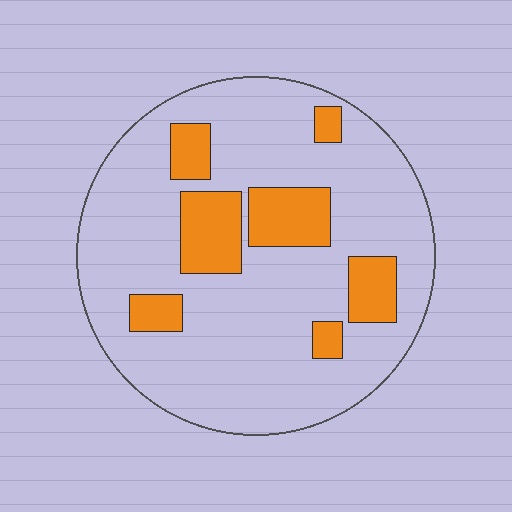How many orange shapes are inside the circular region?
7.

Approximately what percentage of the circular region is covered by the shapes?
Approximately 20%.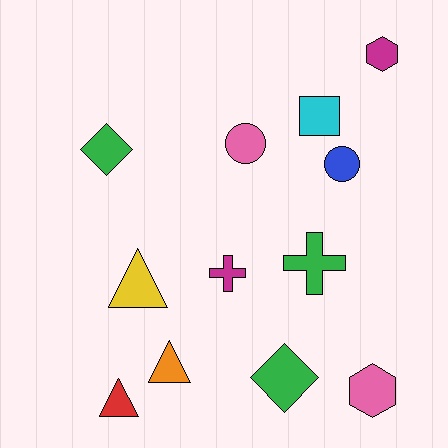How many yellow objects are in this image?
There is 1 yellow object.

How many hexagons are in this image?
There are 2 hexagons.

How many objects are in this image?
There are 12 objects.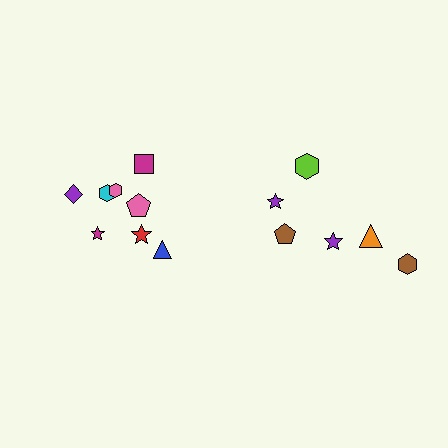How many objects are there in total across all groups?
There are 14 objects.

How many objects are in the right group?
There are 6 objects.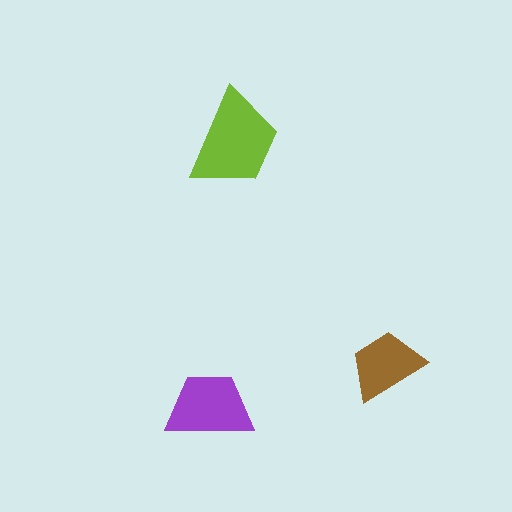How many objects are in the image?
There are 3 objects in the image.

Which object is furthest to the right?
The brown trapezoid is rightmost.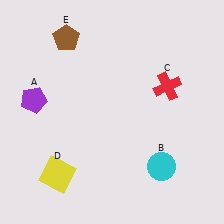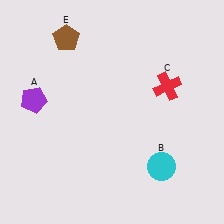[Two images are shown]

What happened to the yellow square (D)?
The yellow square (D) was removed in Image 2. It was in the bottom-left area of Image 1.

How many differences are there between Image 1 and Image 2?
There is 1 difference between the two images.